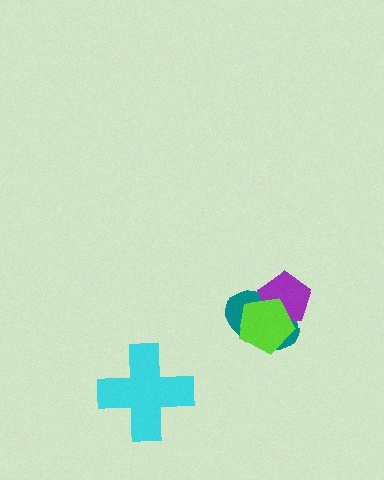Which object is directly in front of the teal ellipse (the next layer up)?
The purple pentagon is directly in front of the teal ellipse.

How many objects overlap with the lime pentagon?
2 objects overlap with the lime pentagon.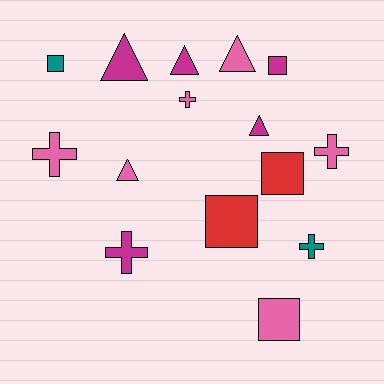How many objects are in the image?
There are 15 objects.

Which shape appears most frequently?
Cross, with 5 objects.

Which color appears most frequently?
Pink, with 6 objects.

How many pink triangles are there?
There are 2 pink triangles.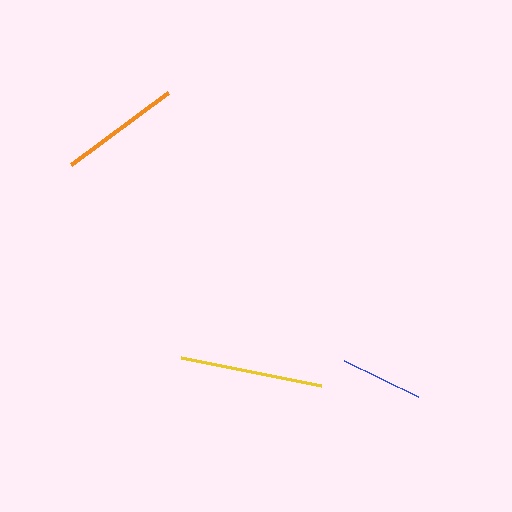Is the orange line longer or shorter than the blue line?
The orange line is longer than the blue line.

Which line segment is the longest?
The yellow line is the longest at approximately 143 pixels.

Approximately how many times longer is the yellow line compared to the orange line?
The yellow line is approximately 1.2 times the length of the orange line.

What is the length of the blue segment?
The blue segment is approximately 82 pixels long.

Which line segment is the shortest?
The blue line is the shortest at approximately 82 pixels.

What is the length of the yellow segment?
The yellow segment is approximately 143 pixels long.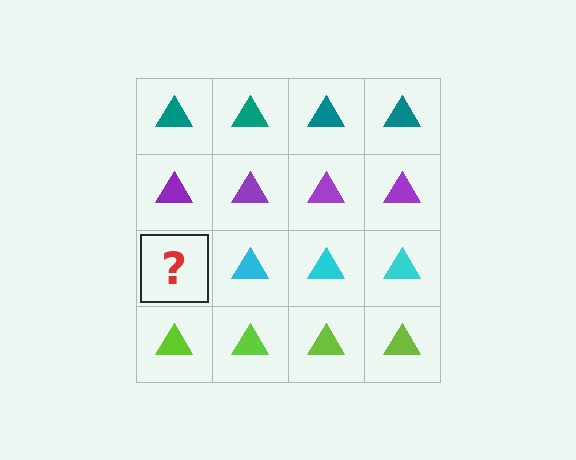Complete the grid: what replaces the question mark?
The question mark should be replaced with a cyan triangle.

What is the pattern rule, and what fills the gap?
The rule is that each row has a consistent color. The gap should be filled with a cyan triangle.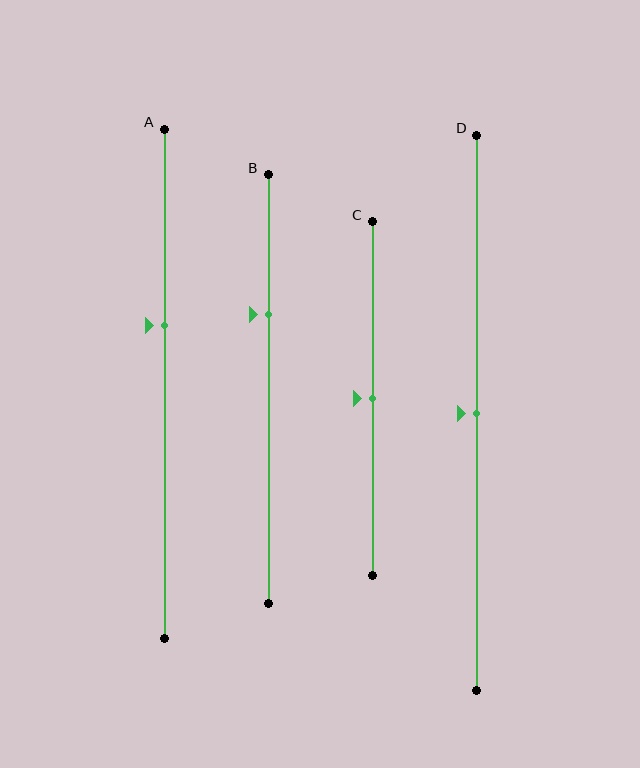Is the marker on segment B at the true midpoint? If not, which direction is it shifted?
No, the marker on segment B is shifted upward by about 17% of the segment length.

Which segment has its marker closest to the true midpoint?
Segment C has its marker closest to the true midpoint.